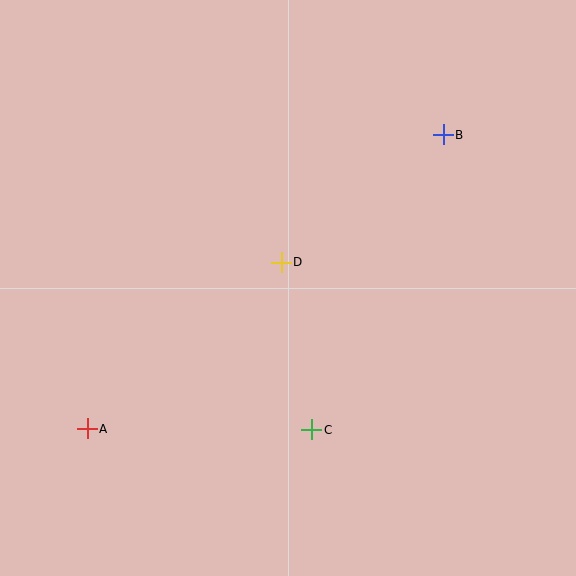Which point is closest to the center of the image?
Point D at (281, 262) is closest to the center.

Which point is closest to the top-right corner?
Point B is closest to the top-right corner.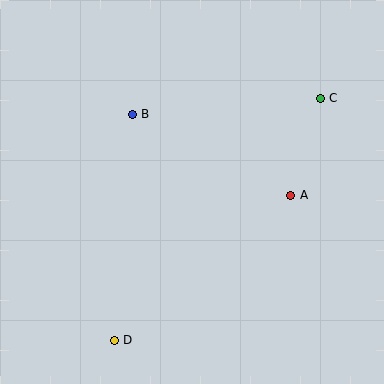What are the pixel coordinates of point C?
Point C is at (320, 98).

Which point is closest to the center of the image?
Point B at (132, 114) is closest to the center.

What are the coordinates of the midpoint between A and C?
The midpoint between A and C is at (305, 147).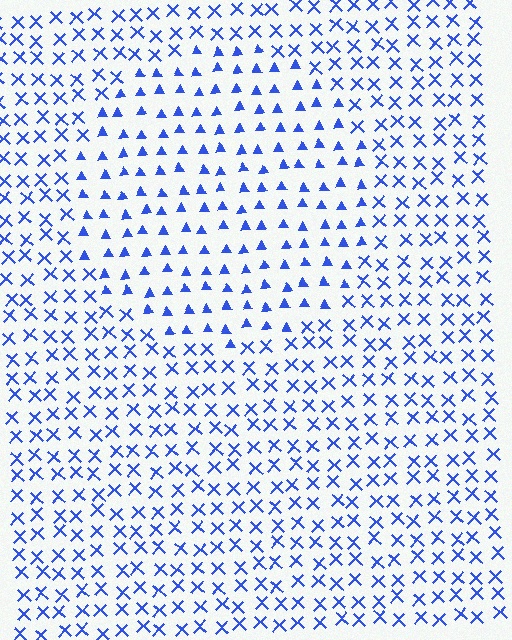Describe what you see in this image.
The image is filled with small blue elements arranged in a uniform grid. A circle-shaped region contains triangles, while the surrounding area contains X marks. The boundary is defined purely by the change in element shape.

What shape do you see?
I see a circle.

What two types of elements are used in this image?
The image uses triangles inside the circle region and X marks outside it.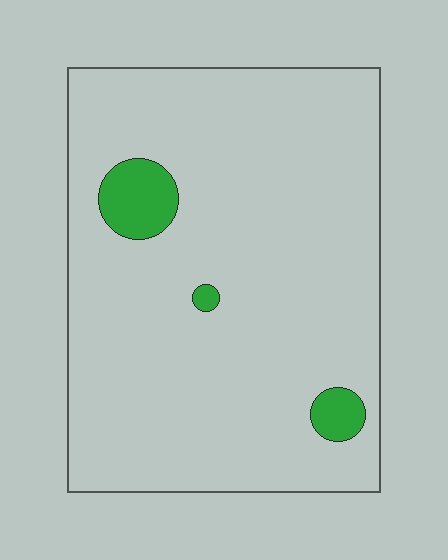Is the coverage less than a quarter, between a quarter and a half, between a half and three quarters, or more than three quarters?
Less than a quarter.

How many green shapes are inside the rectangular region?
3.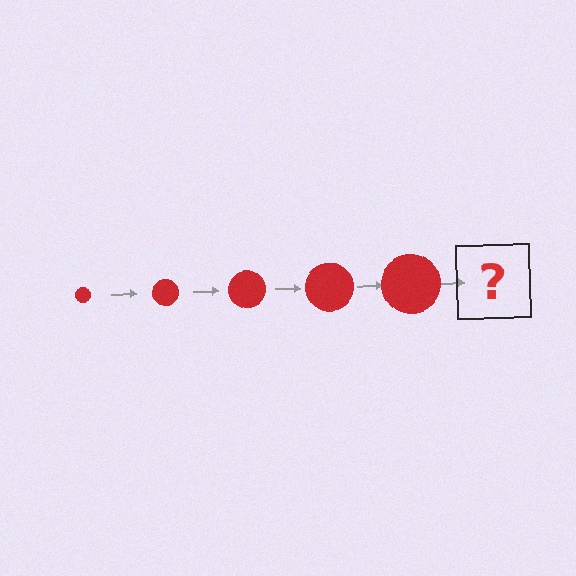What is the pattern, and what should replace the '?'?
The pattern is that the circle gets progressively larger each step. The '?' should be a red circle, larger than the previous one.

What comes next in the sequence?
The next element should be a red circle, larger than the previous one.